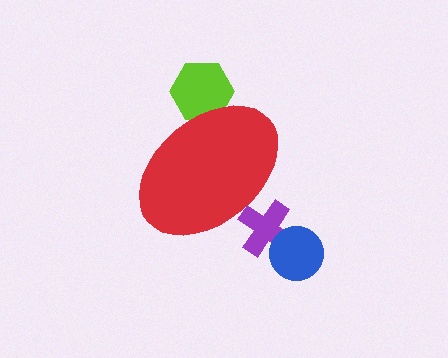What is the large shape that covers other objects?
A red ellipse.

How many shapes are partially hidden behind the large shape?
2 shapes are partially hidden.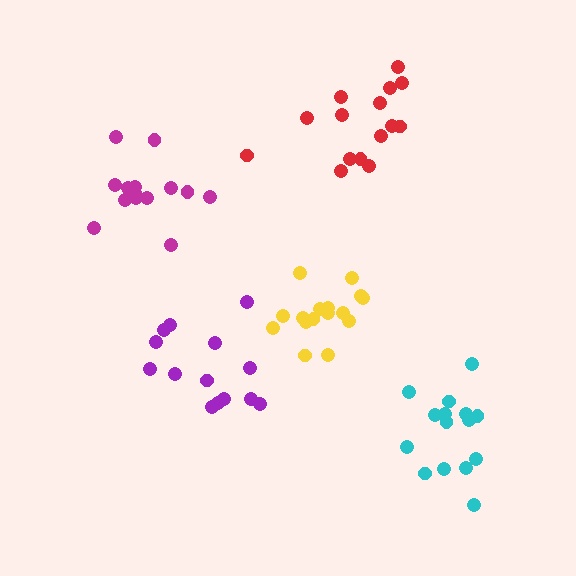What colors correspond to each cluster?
The clusters are colored: purple, yellow, red, cyan, magenta.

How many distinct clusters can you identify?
There are 5 distinct clusters.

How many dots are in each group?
Group 1: 14 dots, Group 2: 16 dots, Group 3: 15 dots, Group 4: 15 dots, Group 5: 14 dots (74 total).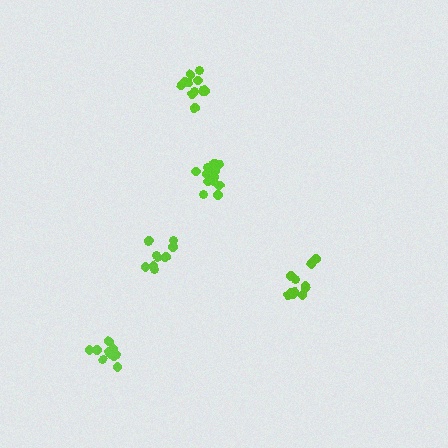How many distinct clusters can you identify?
There are 5 distinct clusters.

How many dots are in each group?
Group 1: 12 dots, Group 2: 11 dots, Group 3: 11 dots, Group 4: 12 dots, Group 5: 10 dots (56 total).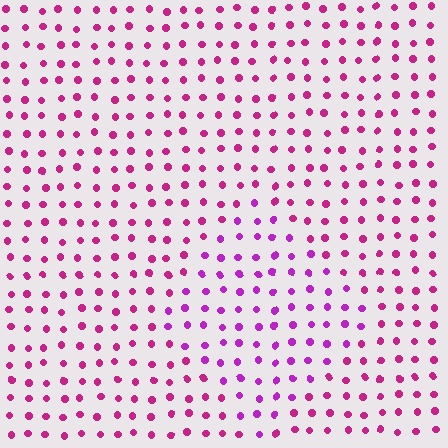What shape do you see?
I see a diamond.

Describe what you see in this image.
The image is filled with small magenta elements in a uniform arrangement. A diamond-shaped region is visible where the elements are tinted to a slightly different hue, forming a subtle color boundary.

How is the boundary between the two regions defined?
The boundary is defined purely by a slight shift in hue (about 28 degrees). Spacing, size, and orientation are identical on both sides.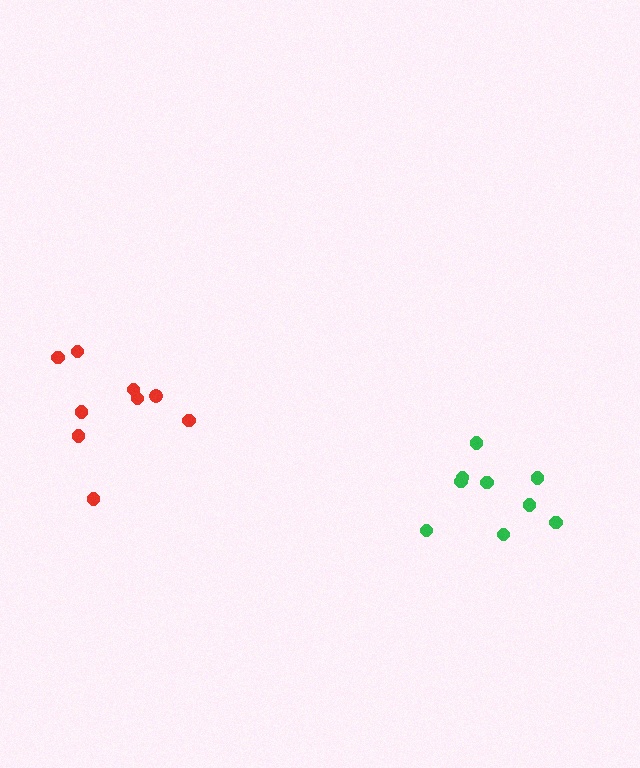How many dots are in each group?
Group 1: 9 dots, Group 2: 9 dots (18 total).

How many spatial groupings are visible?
There are 2 spatial groupings.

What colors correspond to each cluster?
The clusters are colored: red, green.